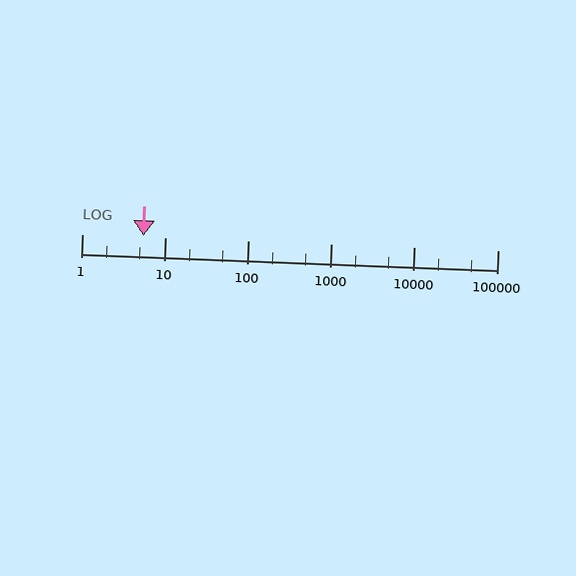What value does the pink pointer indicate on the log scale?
The pointer indicates approximately 5.5.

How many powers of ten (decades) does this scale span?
The scale spans 5 decades, from 1 to 100000.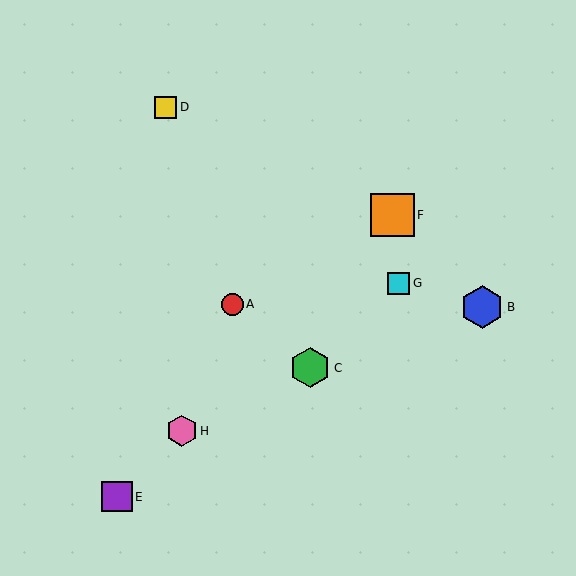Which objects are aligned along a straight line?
Objects E, F, H are aligned along a straight line.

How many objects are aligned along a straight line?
3 objects (E, F, H) are aligned along a straight line.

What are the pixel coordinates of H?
Object H is at (182, 431).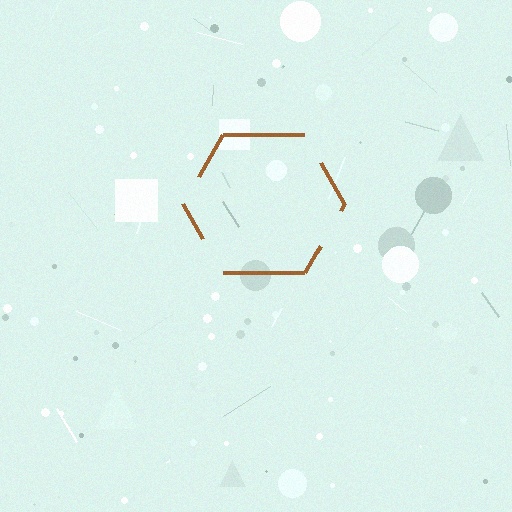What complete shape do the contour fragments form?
The contour fragments form a hexagon.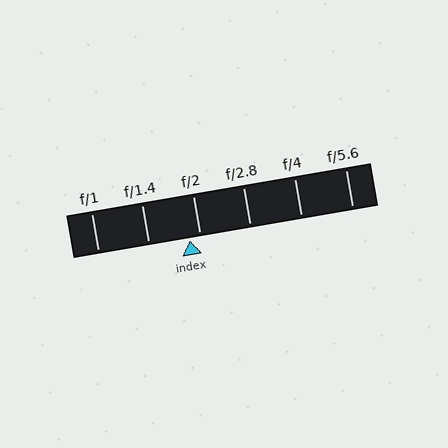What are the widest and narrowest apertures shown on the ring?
The widest aperture shown is f/1 and the narrowest is f/5.6.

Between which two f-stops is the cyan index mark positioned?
The index mark is between f/1.4 and f/2.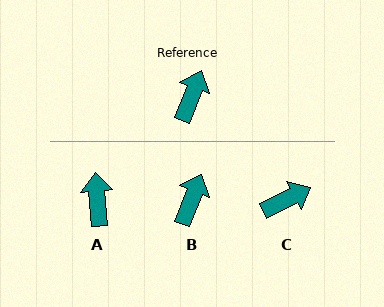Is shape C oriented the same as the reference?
No, it is off by about 42 degrees.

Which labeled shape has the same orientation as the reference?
B.